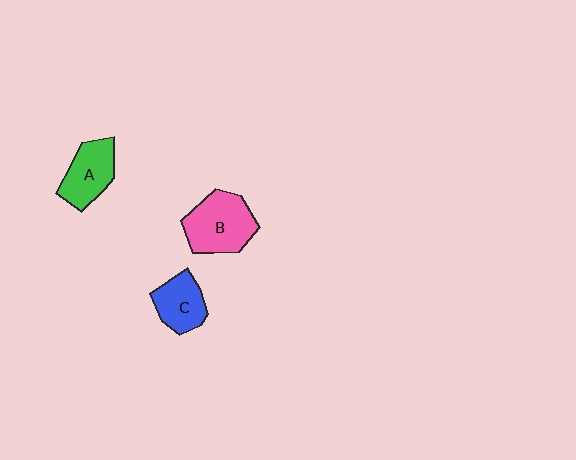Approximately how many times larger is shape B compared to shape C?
Approximately 1.5 times.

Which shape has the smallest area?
Shape C (blue).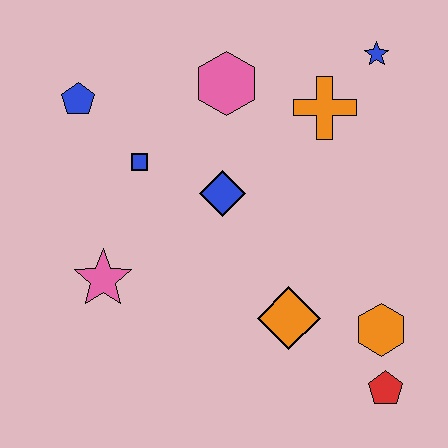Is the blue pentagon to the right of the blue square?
No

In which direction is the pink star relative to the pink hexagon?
The pink star is below the pink hexagon.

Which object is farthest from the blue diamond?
The red pentagon is farthest from the blue diamond.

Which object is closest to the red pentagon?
The orange hexagon is closest to the red pentagon.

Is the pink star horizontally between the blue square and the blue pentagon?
Yes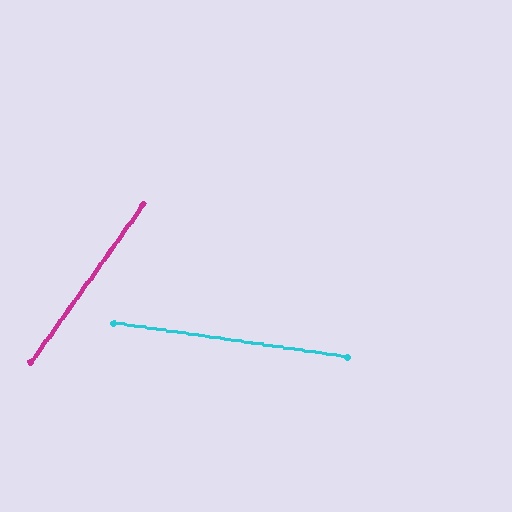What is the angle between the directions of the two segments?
Approximately 63 degrees.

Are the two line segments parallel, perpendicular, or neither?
Neither parallel nor perpendicular — they differ by about 63°.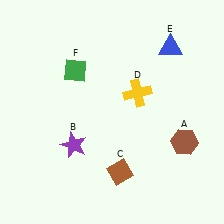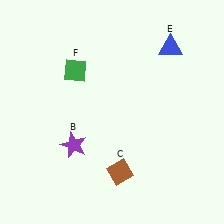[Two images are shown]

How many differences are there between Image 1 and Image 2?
There are 2 differences between the two images.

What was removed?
The brown hexagon (A), the yellow cross (D) were removed in Image 2.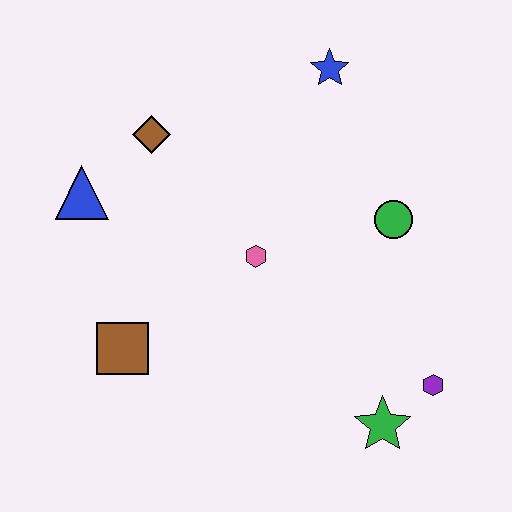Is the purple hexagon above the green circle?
No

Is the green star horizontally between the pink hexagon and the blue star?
No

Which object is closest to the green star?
The purple hexagon is closest to the green star.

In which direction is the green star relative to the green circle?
The green star is below the green circle.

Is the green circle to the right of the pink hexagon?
Yes